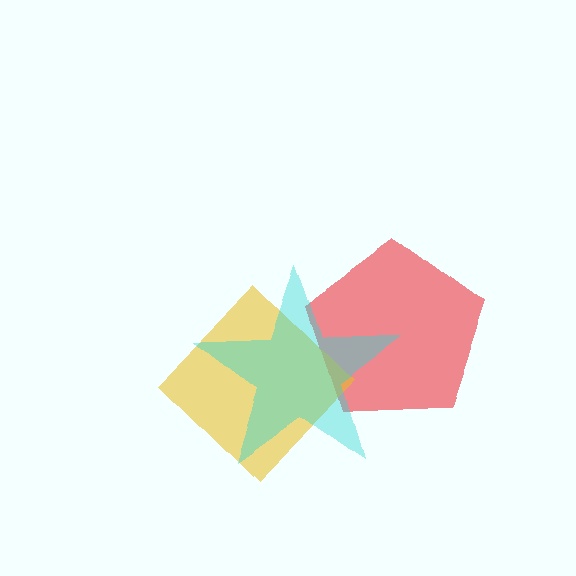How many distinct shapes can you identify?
There are 3 distinct shapes: a red pentagon, a yellow diamond, a cyan star.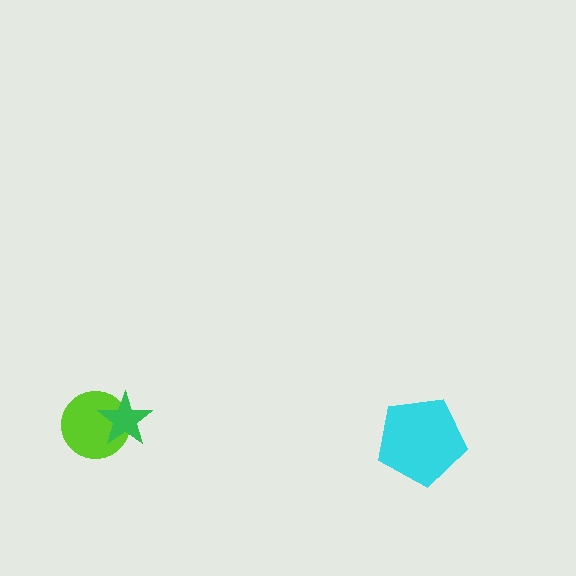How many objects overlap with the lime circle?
1 object overlaps with the lime circle.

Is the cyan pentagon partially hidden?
No, no other shape covers it.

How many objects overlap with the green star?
1 object overlaps with the green star.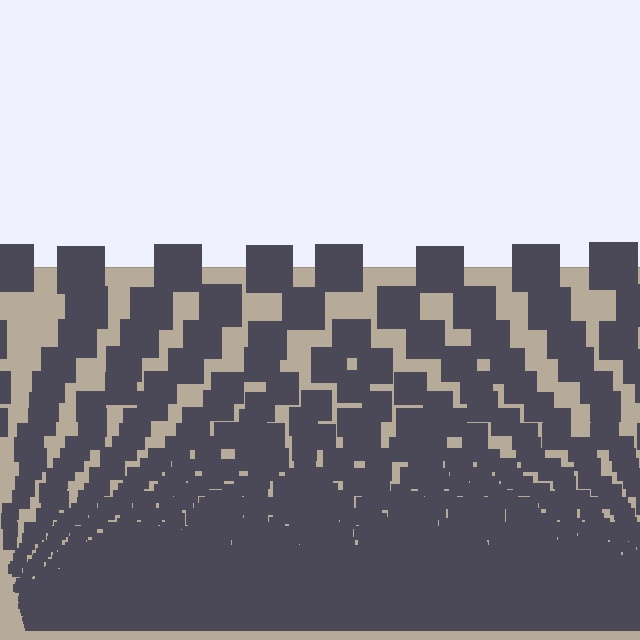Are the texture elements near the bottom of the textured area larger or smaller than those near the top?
Smaller. The gradient is inverted — elements near the bottom are smaller and denser.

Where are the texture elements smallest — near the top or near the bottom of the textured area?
Near the bottom.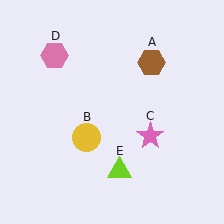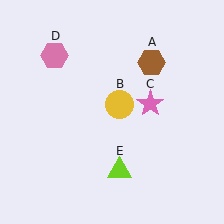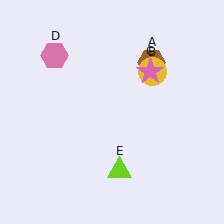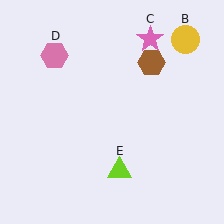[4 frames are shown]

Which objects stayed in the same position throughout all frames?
Brown hexagon (object A) and pink hexagon (object D) and lime triangle (object E) remained stationary.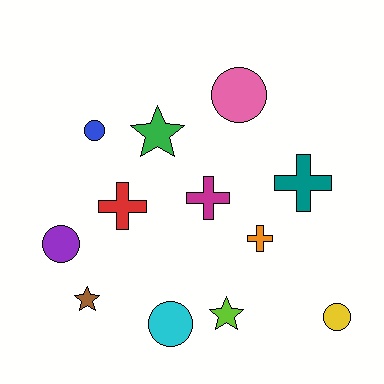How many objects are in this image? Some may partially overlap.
There are 12 objects.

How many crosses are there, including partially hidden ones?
There are 4 crosses.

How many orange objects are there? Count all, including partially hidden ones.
There is 1 orange object.